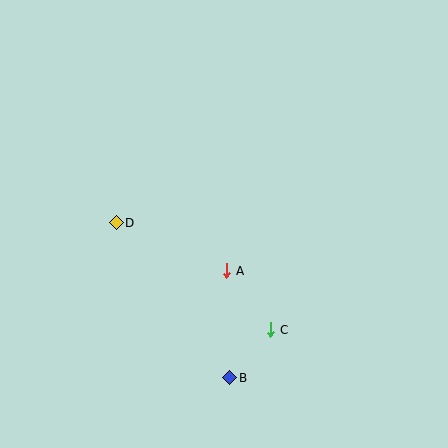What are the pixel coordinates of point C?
Point C is at (271, 330).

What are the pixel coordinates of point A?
Point A is at (227, 271).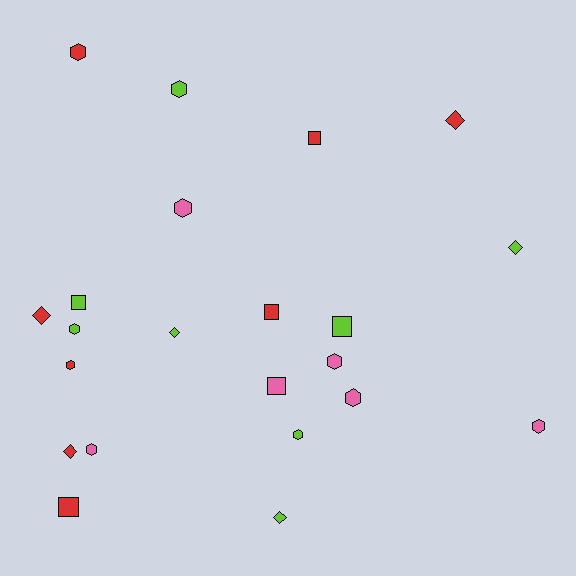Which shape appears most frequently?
Hexagon, with 10 objects.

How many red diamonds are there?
There are 3 red diamonds.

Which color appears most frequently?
Lime, with 8 objects.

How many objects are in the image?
There are 22 objects.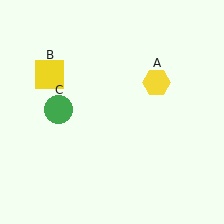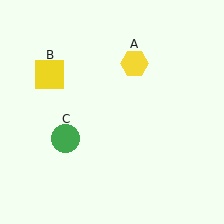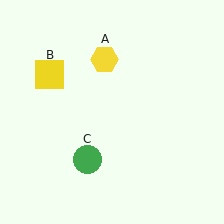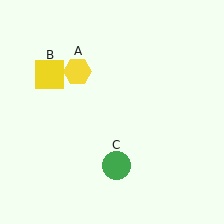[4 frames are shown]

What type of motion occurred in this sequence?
The yellow hexagon (object A), green circle (object C) rotated counterclockwise around the center of the scene.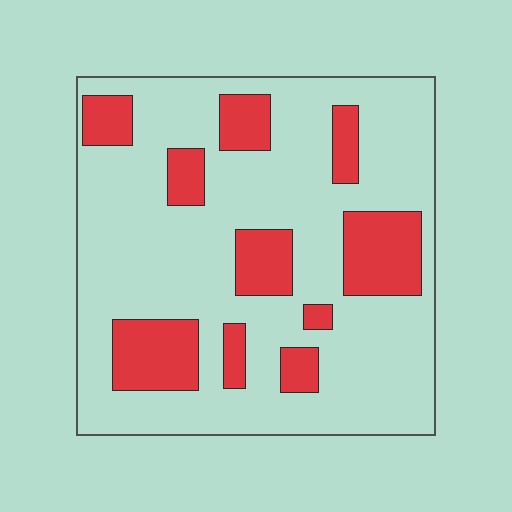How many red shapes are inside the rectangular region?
10.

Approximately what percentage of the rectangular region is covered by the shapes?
Approximately 25%.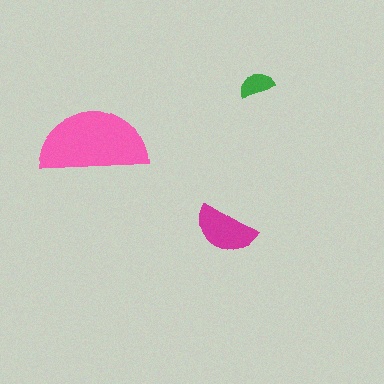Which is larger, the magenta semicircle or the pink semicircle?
The pink one.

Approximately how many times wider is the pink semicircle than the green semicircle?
About 3 times wider.